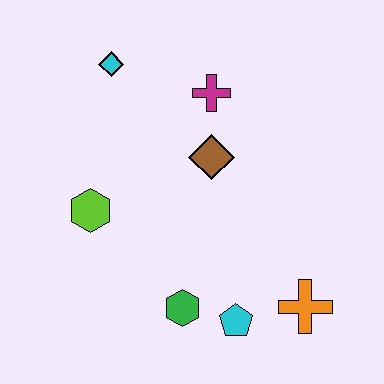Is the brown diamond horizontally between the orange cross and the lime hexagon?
Yes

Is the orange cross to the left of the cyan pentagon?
No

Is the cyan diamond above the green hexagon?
Yes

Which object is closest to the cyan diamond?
The magenta cross is closest to the cyan diamond.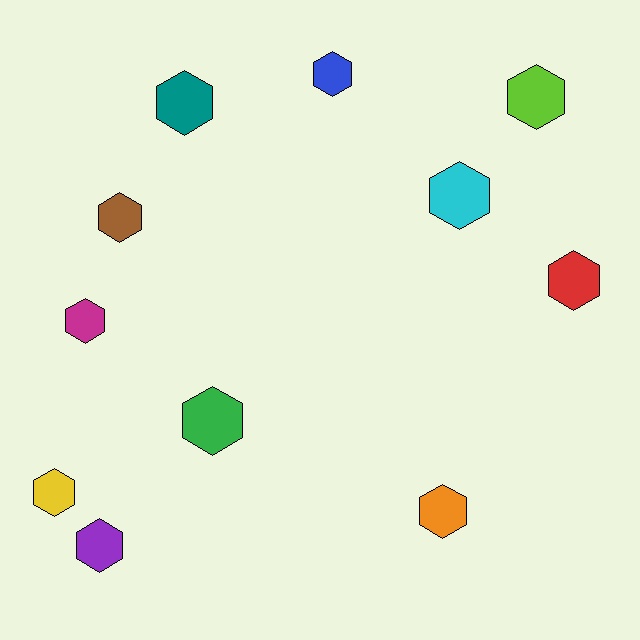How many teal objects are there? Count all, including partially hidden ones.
There is 1 teal object.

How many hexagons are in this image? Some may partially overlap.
There are 11 hexagons.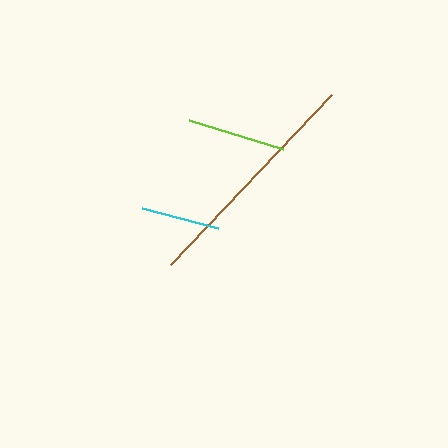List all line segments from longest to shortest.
From longest to shortest: brown, lime, cyan.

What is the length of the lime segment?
The lime segment is approximately 99 pixels long.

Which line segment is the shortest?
The cyan line is the shortest at approximately 78 pixels.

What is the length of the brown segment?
The brown segment is approximately 234 pixels long.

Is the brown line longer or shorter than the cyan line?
The brown line is longer than the cyan line.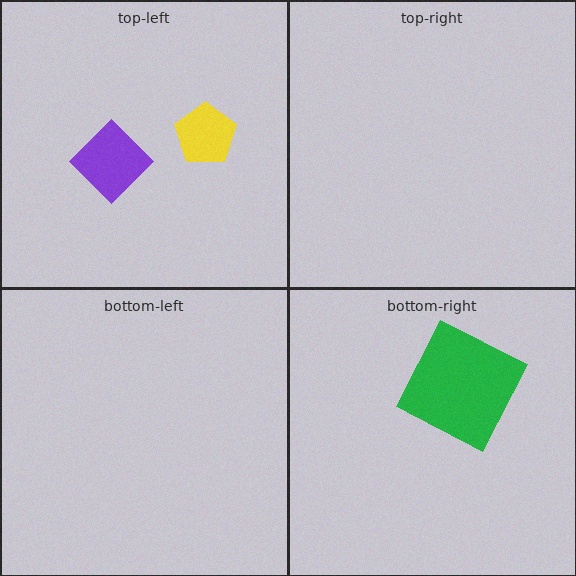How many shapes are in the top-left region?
2.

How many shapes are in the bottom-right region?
2.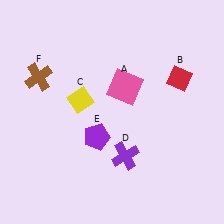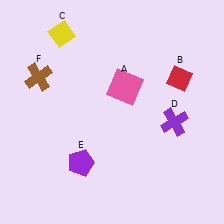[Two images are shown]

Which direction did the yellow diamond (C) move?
The yellow diamond (C) moved up.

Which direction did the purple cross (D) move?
The purple cross (D) moved right.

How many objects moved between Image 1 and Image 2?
3 objects moved between the two images.